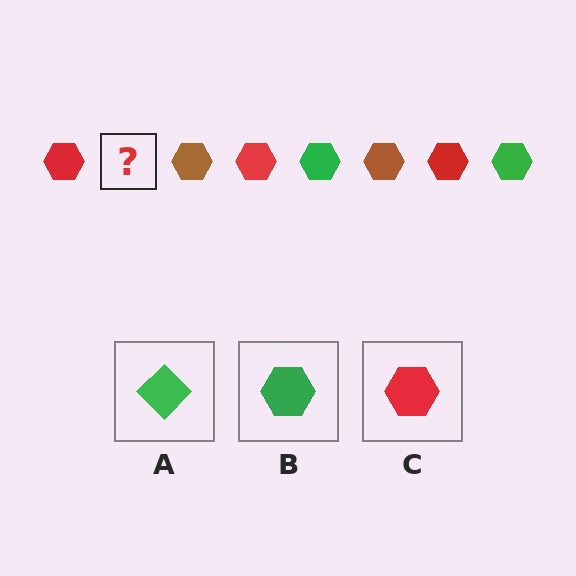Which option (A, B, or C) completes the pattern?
B.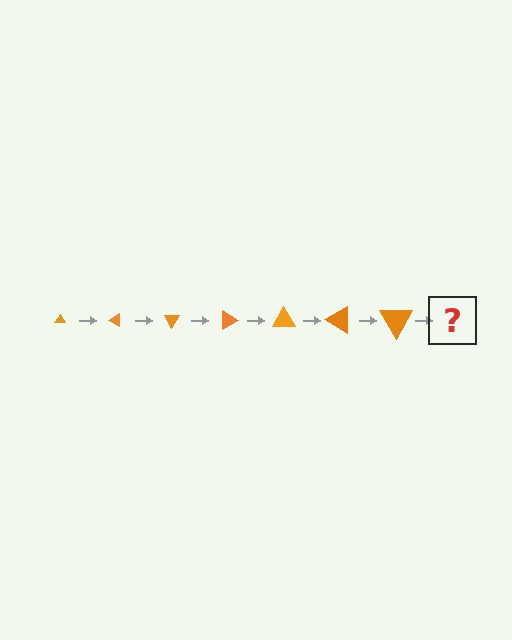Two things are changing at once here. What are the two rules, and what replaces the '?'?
The two rules are that the triangle grows larger each step and it rotates 30 degrees each step. The '?' should be a triangle, larger than the previous one and rotated 210 degrees from the start.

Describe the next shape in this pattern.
It should be a triangle, larger than the previous one and rotated 210 degrees from the start.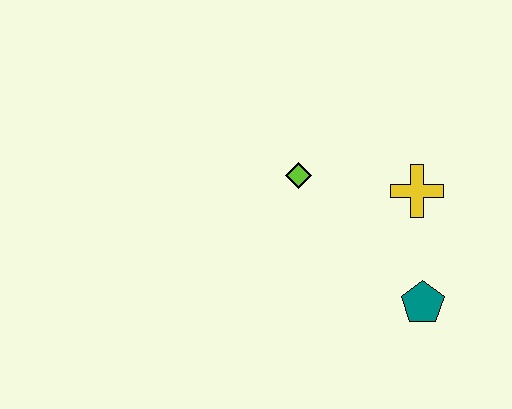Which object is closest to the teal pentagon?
The yellow cross is closest to the teal pentagon.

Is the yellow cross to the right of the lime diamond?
Yes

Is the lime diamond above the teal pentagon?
Yes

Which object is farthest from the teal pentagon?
The lime diamond is farthest from the teal pentagon.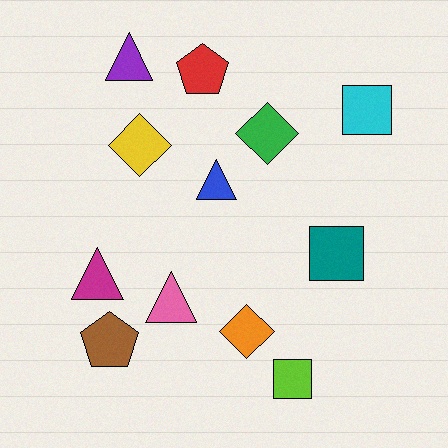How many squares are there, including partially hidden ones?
There are 3 squares.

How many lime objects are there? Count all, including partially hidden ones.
There is 1 lime object.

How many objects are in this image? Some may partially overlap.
There are 12 objects.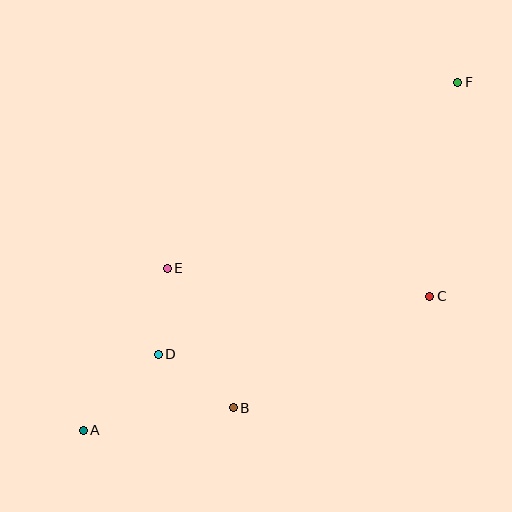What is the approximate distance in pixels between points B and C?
The distance between B and C is approximately 226 pixels.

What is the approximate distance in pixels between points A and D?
The distance between A and D is approximately 107 pixels.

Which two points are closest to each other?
Points D and E are closest to each other.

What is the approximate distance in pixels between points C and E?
The distance between C and E is approximately 264 pixels.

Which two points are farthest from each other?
Points A and F are farthest from each other.